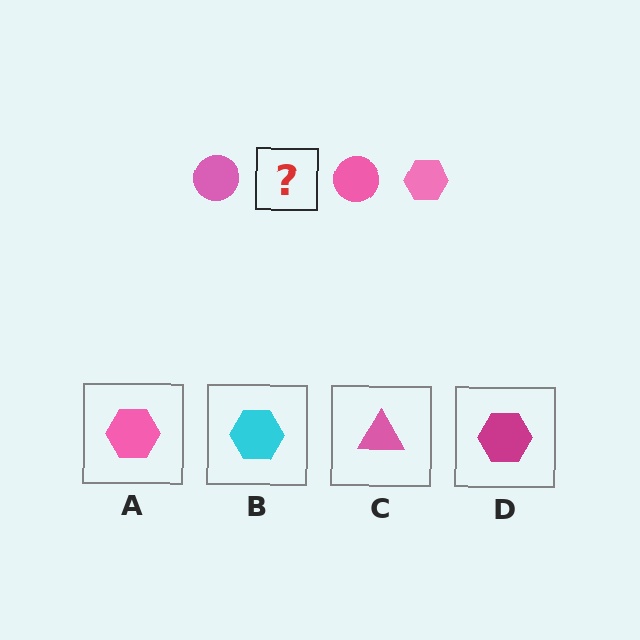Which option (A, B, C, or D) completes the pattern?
A.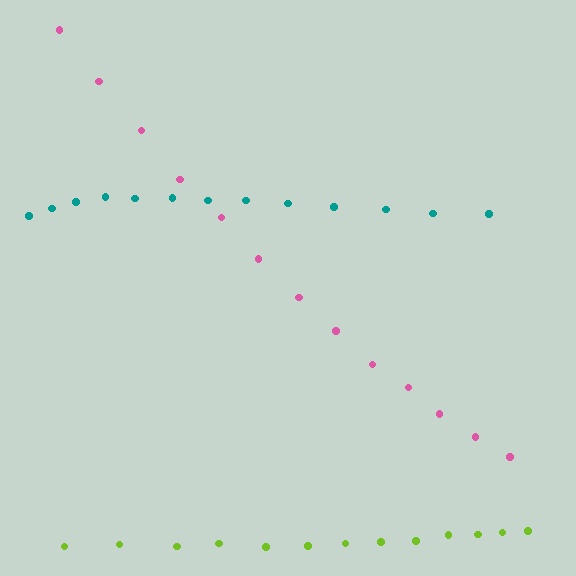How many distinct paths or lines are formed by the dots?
There are 3 distinct paths.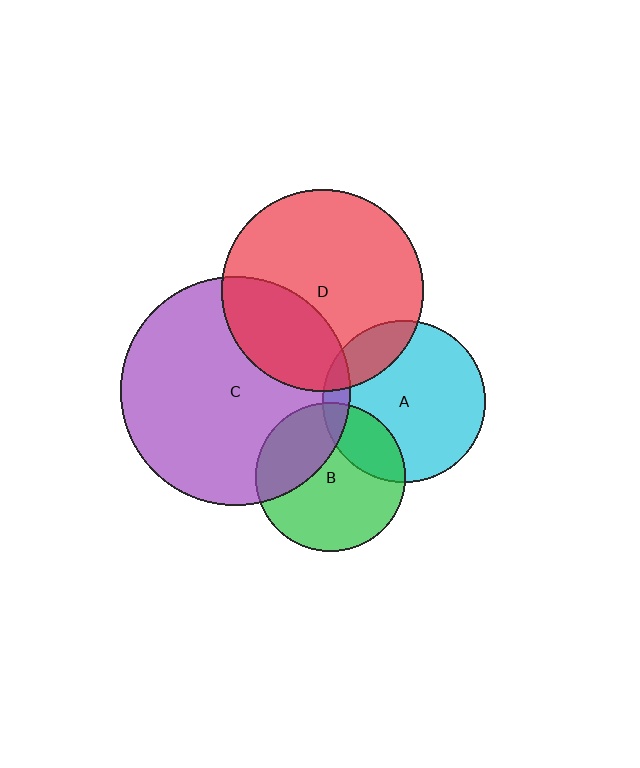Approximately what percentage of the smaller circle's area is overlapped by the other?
Approximately 20%.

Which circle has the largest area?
Circle C (purple).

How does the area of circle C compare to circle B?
Approximately 2.4 times.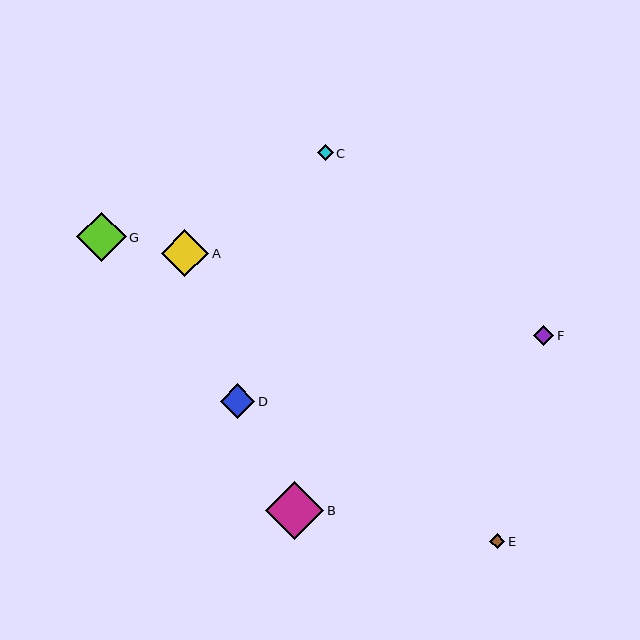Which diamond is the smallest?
Diamond E is the smallest with a size of approximately 15 pixels.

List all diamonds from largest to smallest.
From largest to smallest: B, G, A, D, F, C, E.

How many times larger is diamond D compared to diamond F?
Diamond D is approximately 1.7 times the size of diamond F.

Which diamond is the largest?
Diamond B is the largest with a size of approximately 58 pixels.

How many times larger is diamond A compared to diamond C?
Diamond A is approximately 2.9 times the size of diamond C.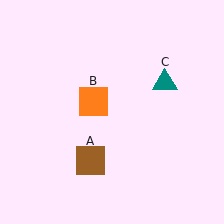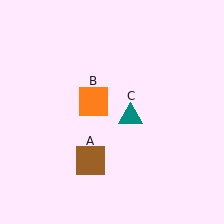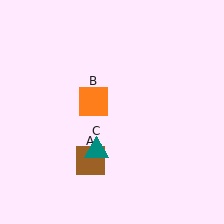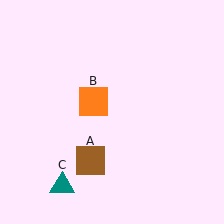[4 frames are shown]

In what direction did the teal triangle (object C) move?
The teal triangle (object C) moved down and to the left.